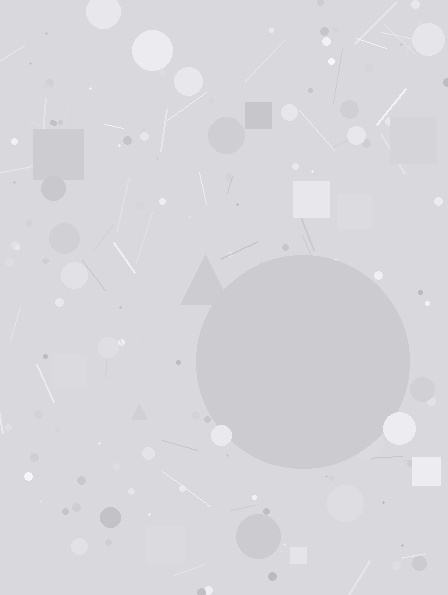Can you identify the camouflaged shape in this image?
The camouflaged shape is a circle.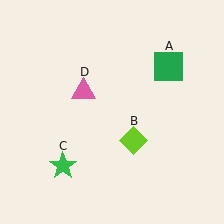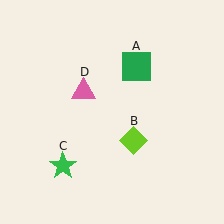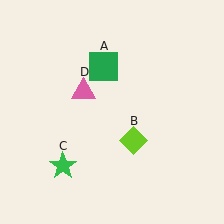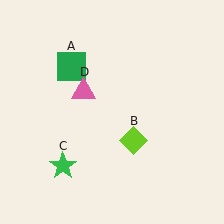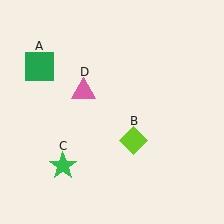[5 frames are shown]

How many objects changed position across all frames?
1 object changed position: green square (object A).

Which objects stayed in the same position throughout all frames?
Lime diamond (object B) and green star (object C) and pink triangle (object D) remained stationary.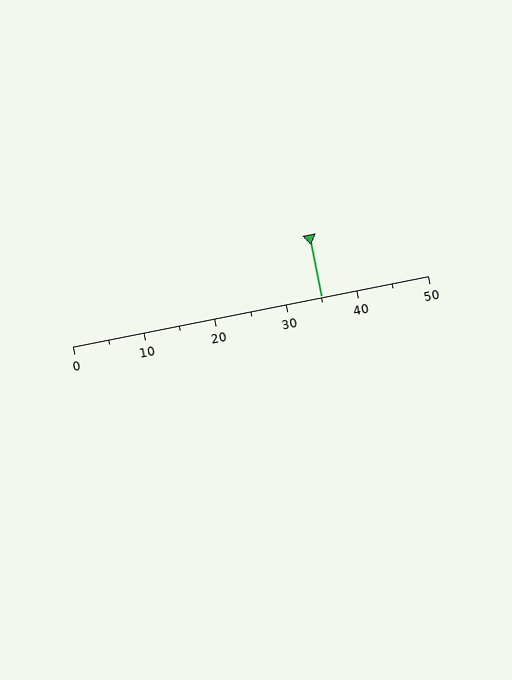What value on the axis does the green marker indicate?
The marker indicates approximately 35.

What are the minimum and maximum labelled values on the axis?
The axis runs from 0 to 50.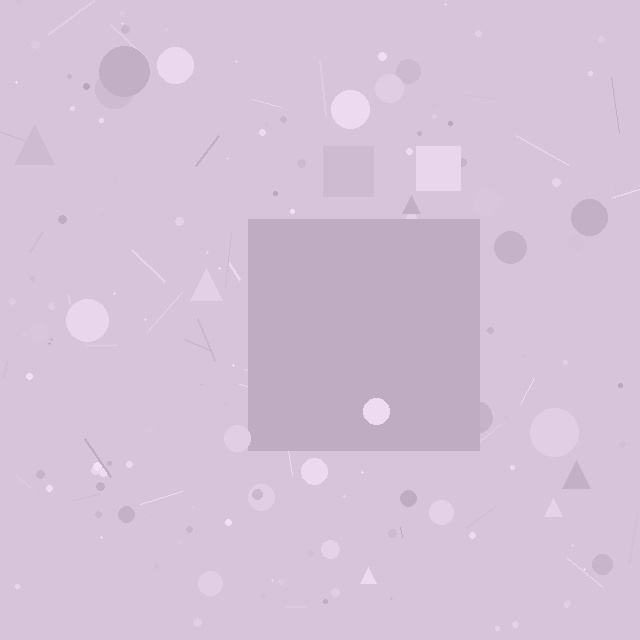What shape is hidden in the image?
A square is hidden in the image.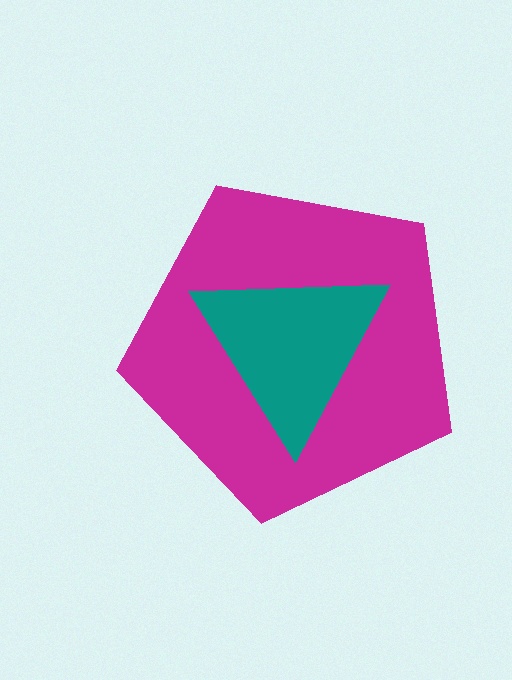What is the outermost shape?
The magenta pentagon.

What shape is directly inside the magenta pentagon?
The teal triangle.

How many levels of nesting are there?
2.